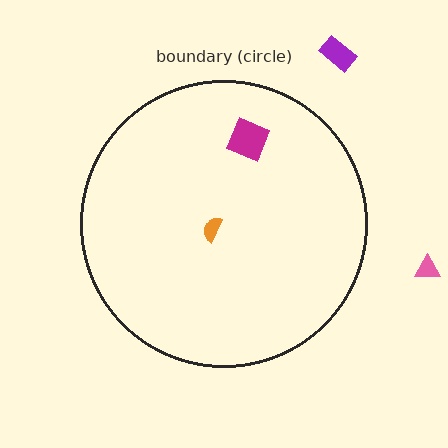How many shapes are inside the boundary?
2 inside, 2 outside.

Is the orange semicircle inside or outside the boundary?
Inside.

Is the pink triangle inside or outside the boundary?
Outside.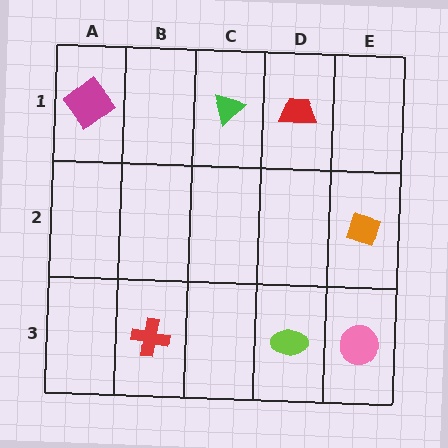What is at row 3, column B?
A red cross.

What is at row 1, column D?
A red trapezoid.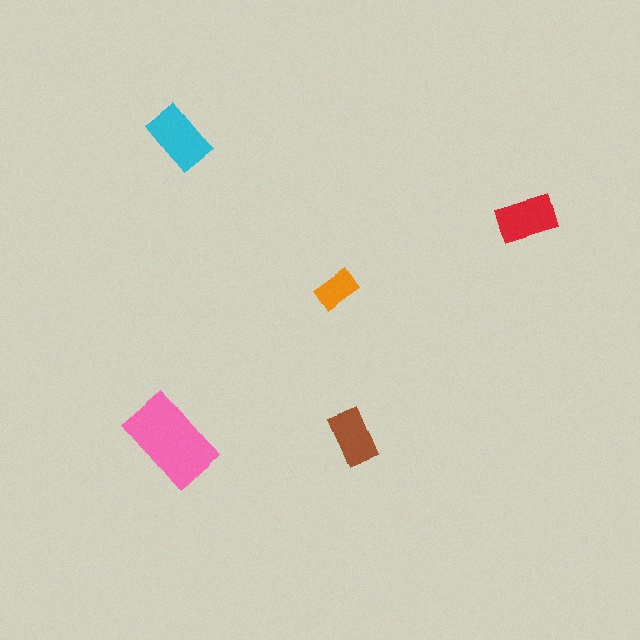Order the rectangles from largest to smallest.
the pink one, the cyan one, the red one, the brown one, the orange one.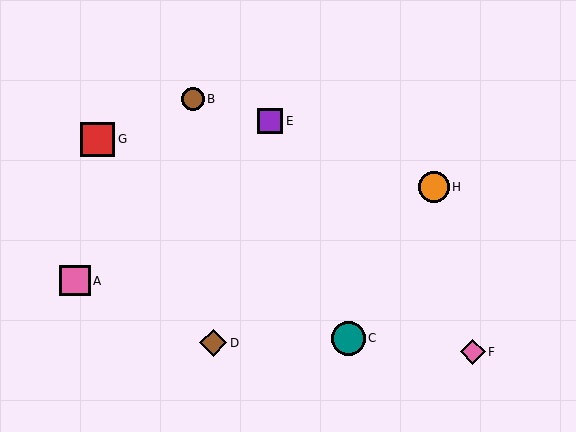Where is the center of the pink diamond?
The center of the pink diamond is at (473, 352).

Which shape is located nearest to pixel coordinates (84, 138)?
The red square (labeled G) at (98, 139) is nearest to that location.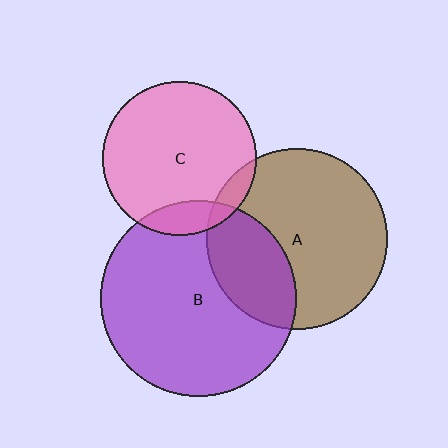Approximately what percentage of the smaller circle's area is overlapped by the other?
Approximately 10%.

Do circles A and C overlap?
Yes.